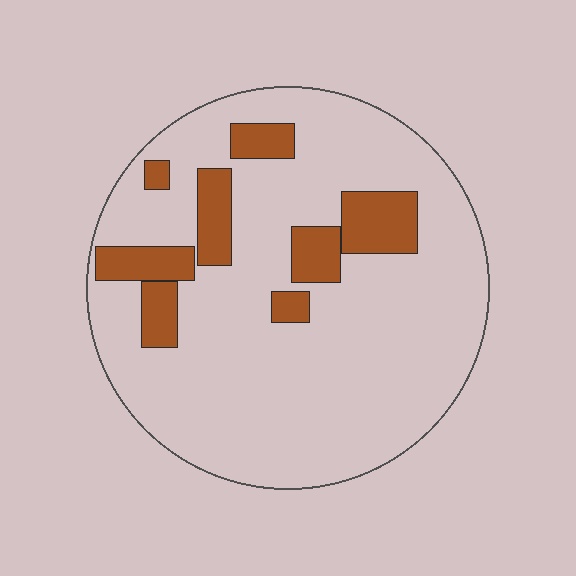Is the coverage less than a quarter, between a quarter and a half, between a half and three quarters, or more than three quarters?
Less than a quarter.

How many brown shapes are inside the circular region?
8.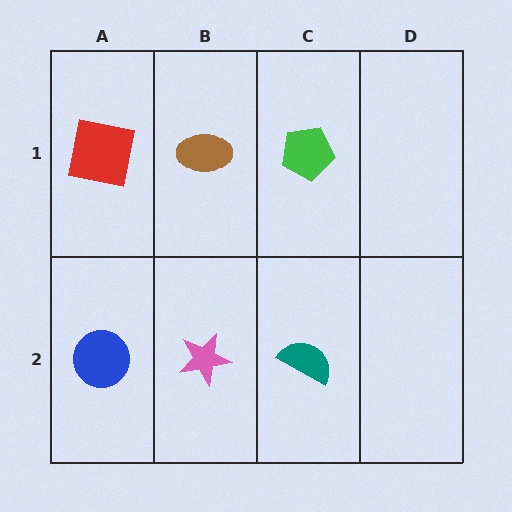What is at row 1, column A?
A red square.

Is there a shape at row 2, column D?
No, that cell is empty.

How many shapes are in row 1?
3 shapes.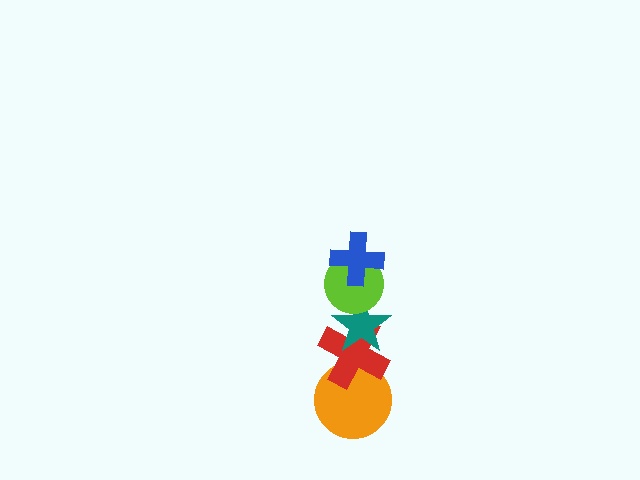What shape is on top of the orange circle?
The red cross is on top of the orange circle.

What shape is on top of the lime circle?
The blue cross is on top of the lime circle.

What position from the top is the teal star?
The teal star is 3rd from the top.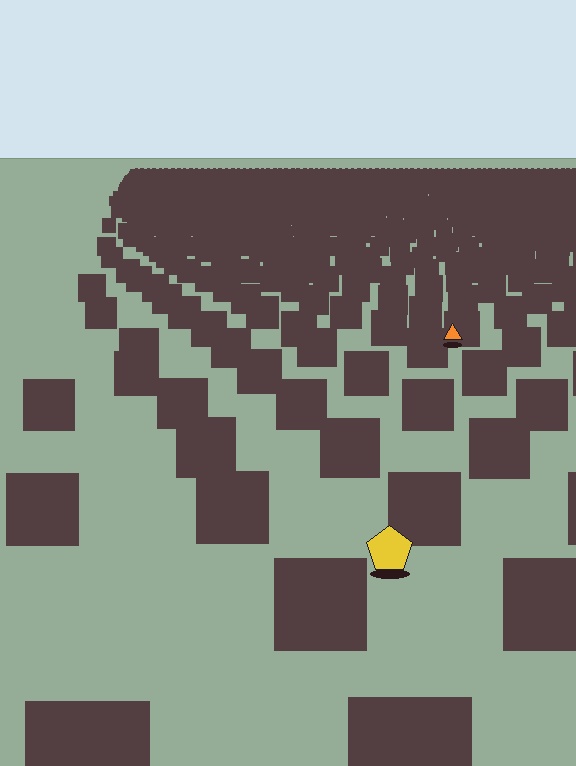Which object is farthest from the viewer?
The orange triangle is farthest from the viewer. It appears smaller and the ground texture around it is denser.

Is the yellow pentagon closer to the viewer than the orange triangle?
Yes. The yellow pentagon is closer — you can tell from the texture gradient: the ground texture is coarser near it.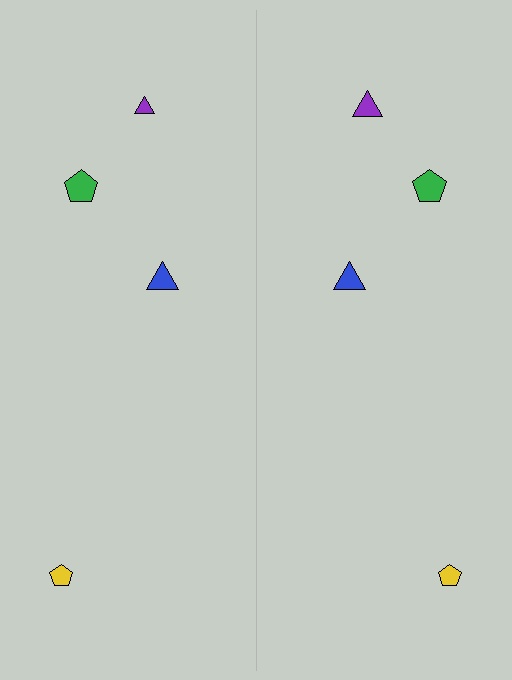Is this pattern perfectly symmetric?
No, the pattern is not perfectly symmetric. The purple triangle on the right side has a different size than its mirror counterpart.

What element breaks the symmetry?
The purple triangle on the right side has a different size than its mirror counterpart.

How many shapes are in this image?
There are 8 shapes in this image.